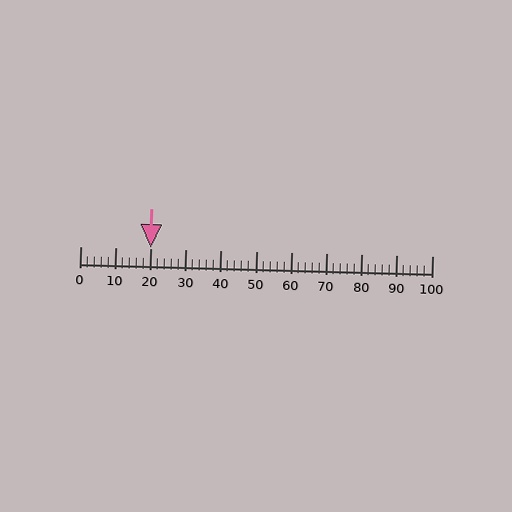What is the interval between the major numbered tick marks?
The major tick marks are spaced 10 units apart.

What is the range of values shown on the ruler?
The ruler shows values from 0 to 100.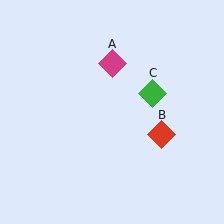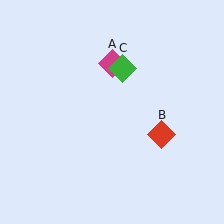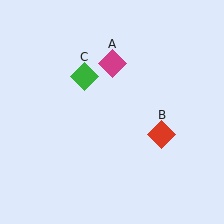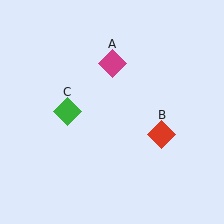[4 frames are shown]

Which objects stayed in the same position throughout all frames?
Magenta diamond (object A) and red diamond (object B) remained stationary.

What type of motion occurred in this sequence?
The green diamond (object C) rotated counterclockwise around the center of the scene.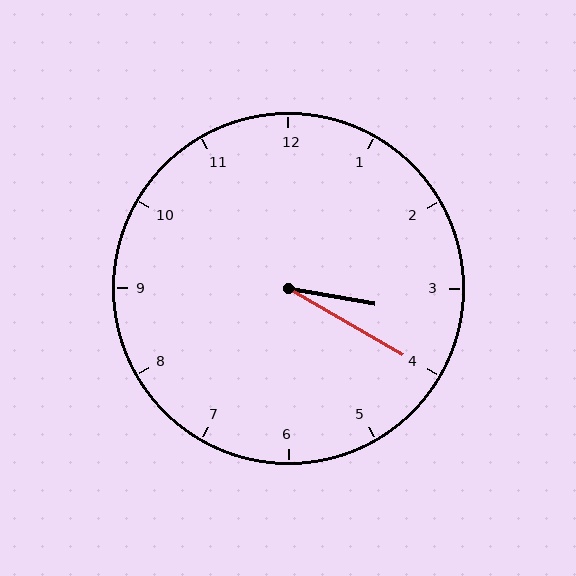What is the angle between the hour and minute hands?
Approximately 20 degrees.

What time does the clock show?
3:20.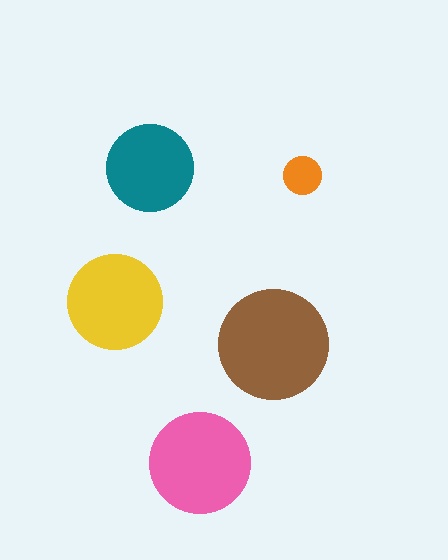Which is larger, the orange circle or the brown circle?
The brown one.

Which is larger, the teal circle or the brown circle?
The brown one.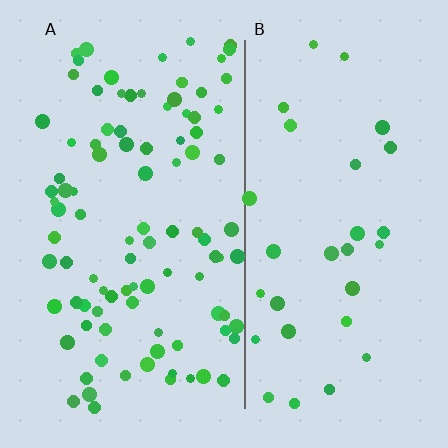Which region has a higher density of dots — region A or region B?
A (the left).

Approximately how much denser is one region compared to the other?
Approximately 3.2× — region A over region B.